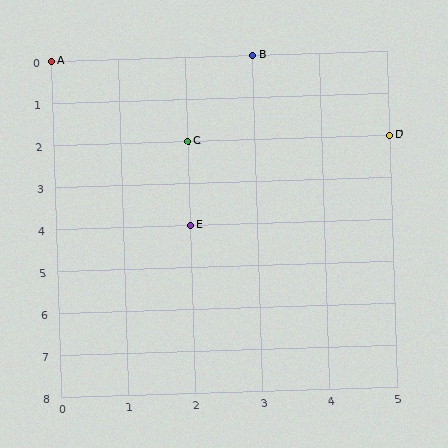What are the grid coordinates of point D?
Point D is at grid coordinates (5, 2).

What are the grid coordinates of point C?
Point C is at grid coordinates (2, 2).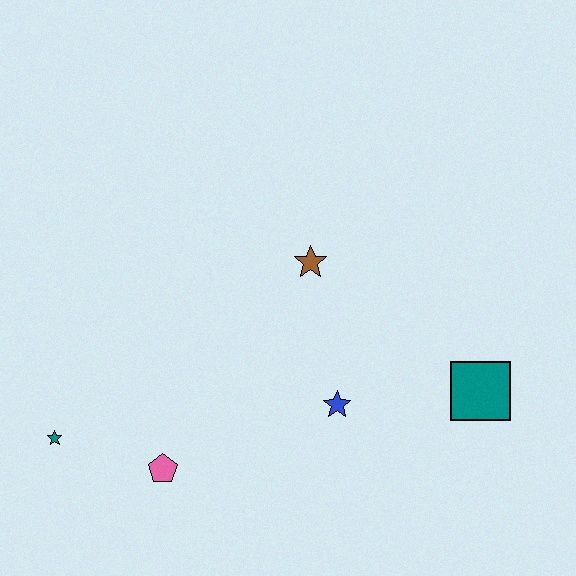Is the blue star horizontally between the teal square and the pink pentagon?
Yes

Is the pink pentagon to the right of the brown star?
No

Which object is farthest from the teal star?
The teal square is farthest from the teal star.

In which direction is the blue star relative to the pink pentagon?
The blue star is to the right of the pink pentagon.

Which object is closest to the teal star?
The pink pentagon is closest to the teal star.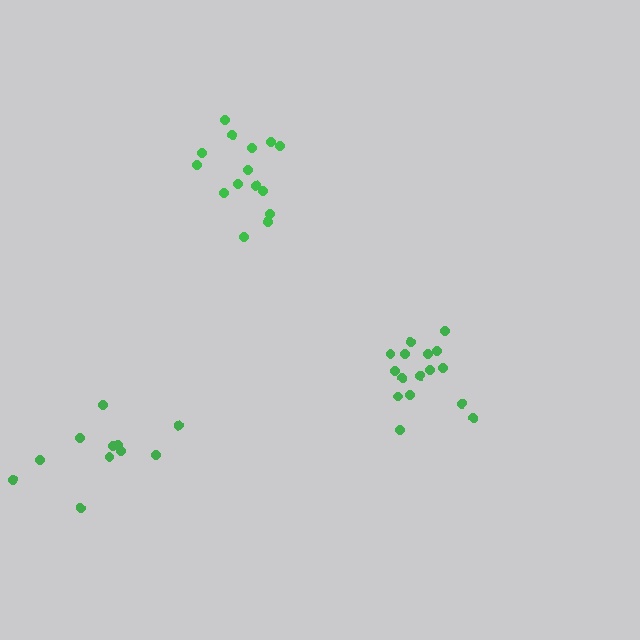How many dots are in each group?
Group 1: 15 dots, Group 2: 16 dots, Group 3: 11 dots (42 total).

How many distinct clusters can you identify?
There are 3 distinct clusters.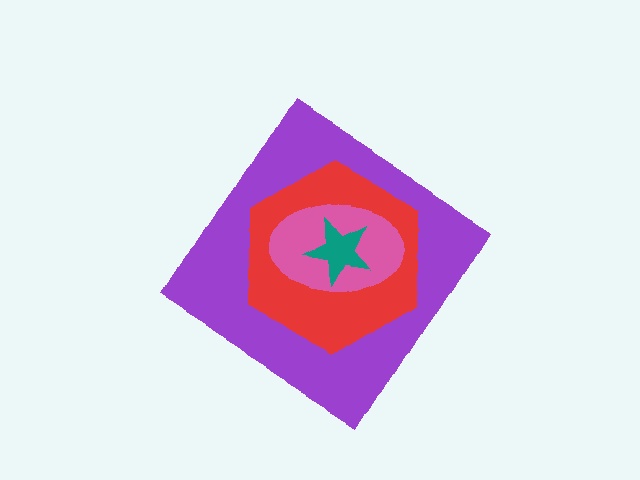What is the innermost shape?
The teal star.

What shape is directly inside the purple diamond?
The red hexagon.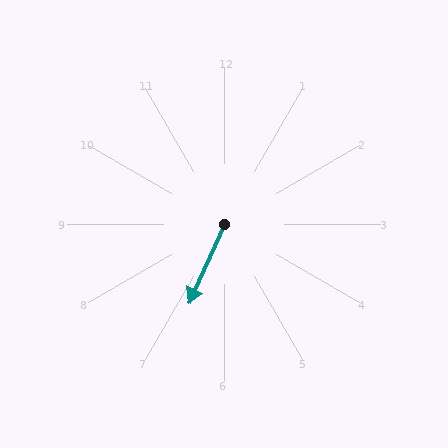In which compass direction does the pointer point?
Southwest.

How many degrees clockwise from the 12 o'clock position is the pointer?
Approximately 204 degrees.